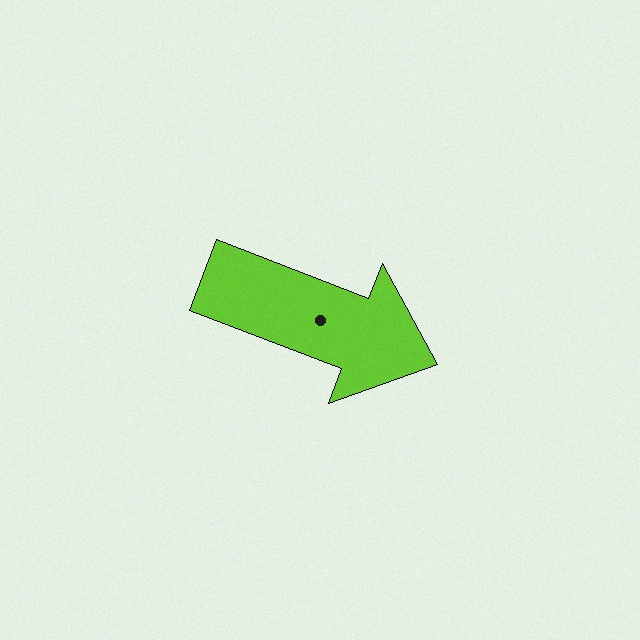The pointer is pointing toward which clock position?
Roughly 4 o'clock.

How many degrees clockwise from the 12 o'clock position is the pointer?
Approximately 111 degrees.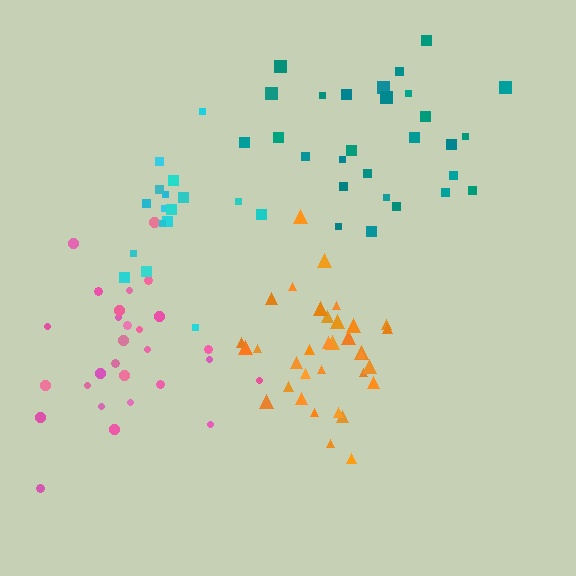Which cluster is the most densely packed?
Orange.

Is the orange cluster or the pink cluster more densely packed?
Orange.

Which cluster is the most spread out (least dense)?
Pink.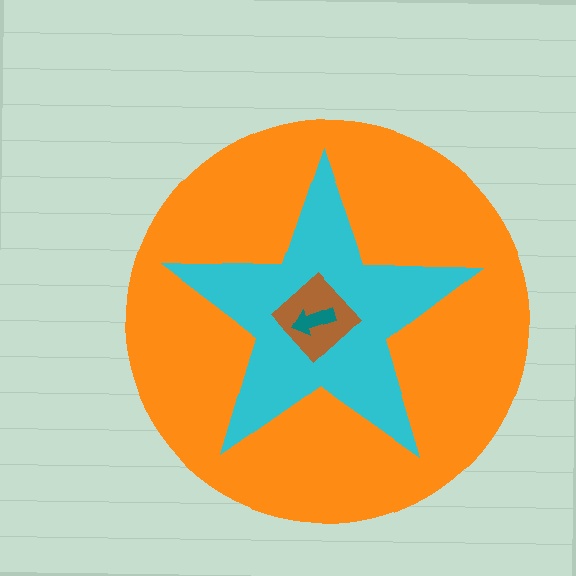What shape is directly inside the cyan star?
The brown diamond.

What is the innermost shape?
The teal arrow.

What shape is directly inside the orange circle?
The cyan star.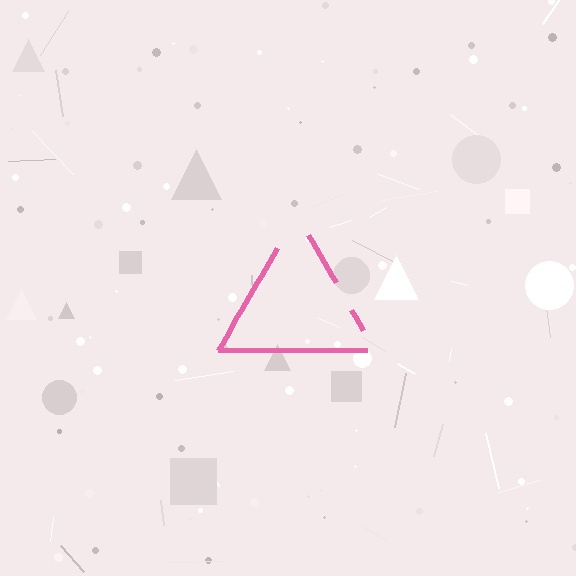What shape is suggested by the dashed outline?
The dashed outline suggests a triangle.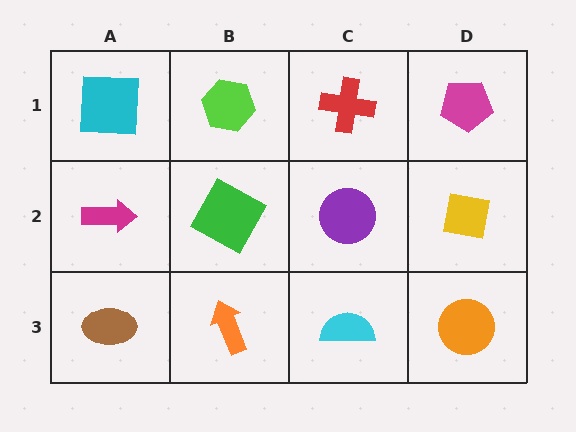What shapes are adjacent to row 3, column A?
A magenta arrow (row 2, column A), an orange arrow (row 3, column B).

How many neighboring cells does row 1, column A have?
2.